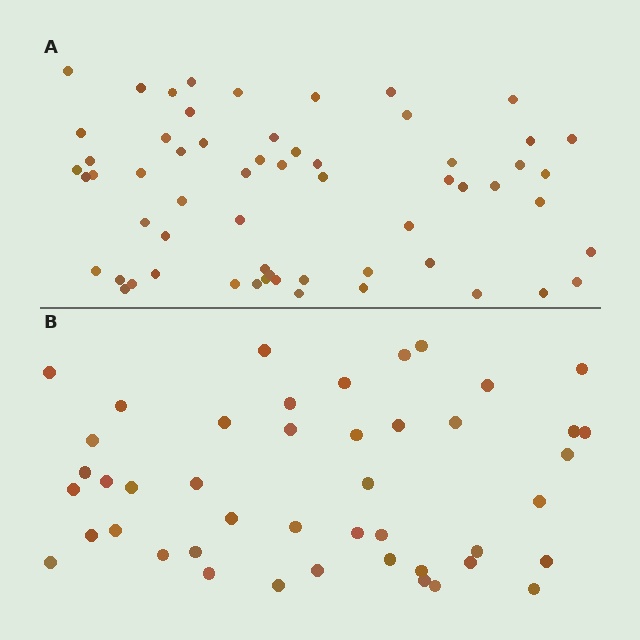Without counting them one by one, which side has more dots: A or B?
Region A (the top region) has more dots.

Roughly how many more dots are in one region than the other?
Region A has approximately 15 more dots than region B.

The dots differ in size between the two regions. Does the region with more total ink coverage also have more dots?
No. Region B has more total ink coverage because its dots are larger, but region A actually contains more individual dots. Total area can be misleading — the number of items is what matters here.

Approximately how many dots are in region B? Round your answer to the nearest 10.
About 40 dots. (The exact count is 45, which rounds to 40.)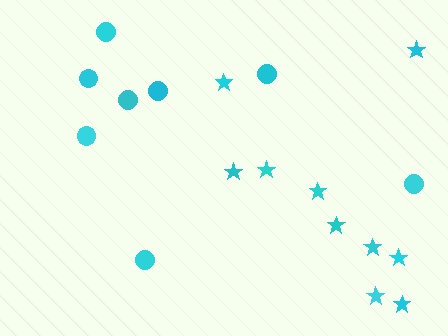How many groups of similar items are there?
There are 2 groups: one group of stars (10) and one group of circles (8).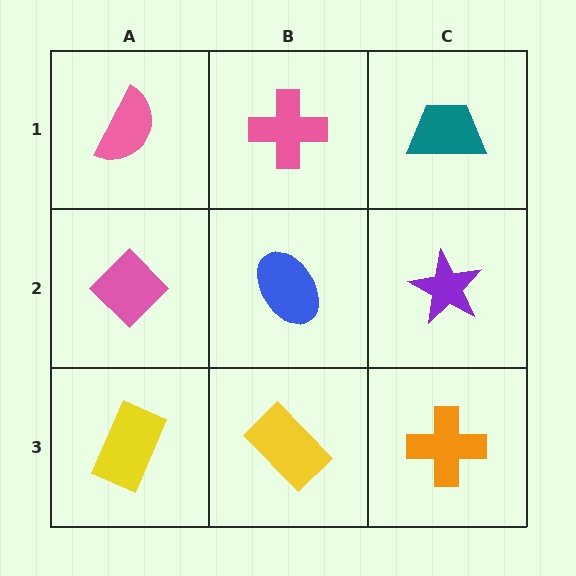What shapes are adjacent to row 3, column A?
A pink diamond (row 2, column A), a yellow rectangle (row 3, column B).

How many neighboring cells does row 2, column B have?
4.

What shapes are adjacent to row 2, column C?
A teal trapezoid (row 1, column C), an orange cross (row 3, column C), a blue ellipse (row 2, column B).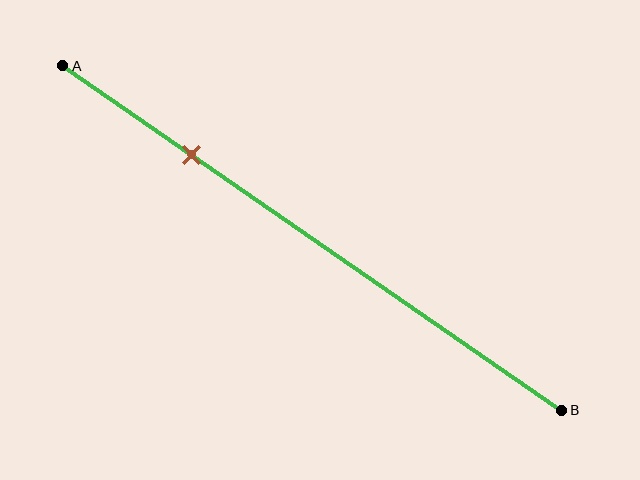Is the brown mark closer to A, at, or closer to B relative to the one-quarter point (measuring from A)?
The brown mark is approximately at the one-quarter point of segment AB.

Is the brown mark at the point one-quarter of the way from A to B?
Yes, the mark is approximately at the one-quarter point.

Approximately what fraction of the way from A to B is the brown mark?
The brown mark is approximately 25% of the way from A to B.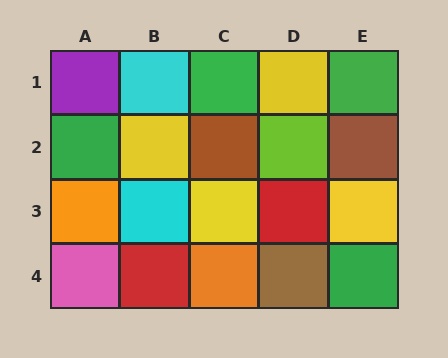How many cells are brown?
3 cells are brown.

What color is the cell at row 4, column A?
Pink.